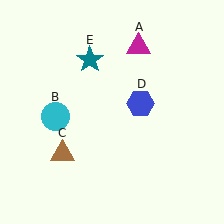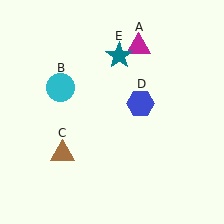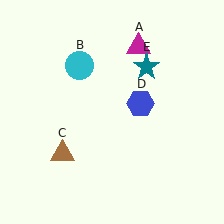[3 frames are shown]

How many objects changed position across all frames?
2 objects changed position: cyan circle (object B), teal star (object E).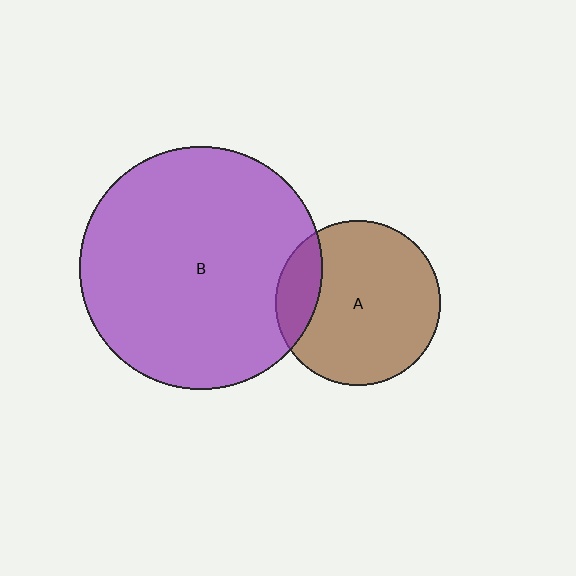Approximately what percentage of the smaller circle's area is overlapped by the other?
Approximately 15%.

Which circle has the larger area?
Circle B (purple).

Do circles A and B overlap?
Yes.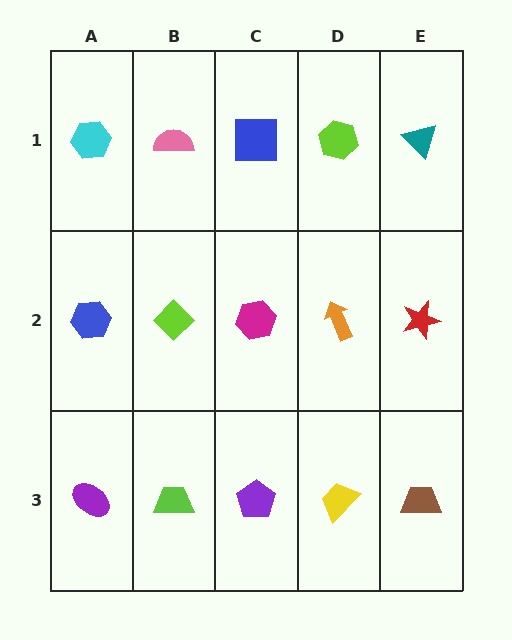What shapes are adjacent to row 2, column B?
A pink semicircle (row 1, column B), a lime trapezoid (row 3, column B), a blue hexagon (row 2, column A), a magenta hexagon (row 2, column C).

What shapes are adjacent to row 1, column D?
An orange arrow (row 2, column D), a blue square (row 1, column C), a teal triangle (row 1, column E).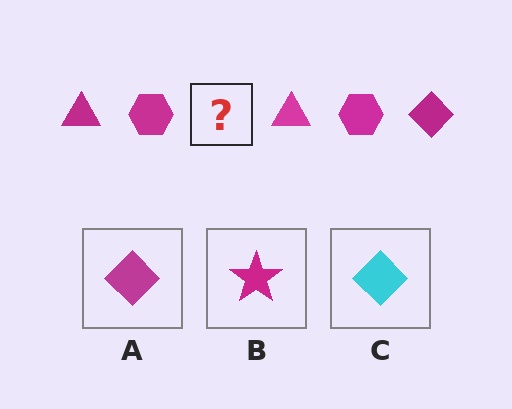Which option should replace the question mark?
Option A.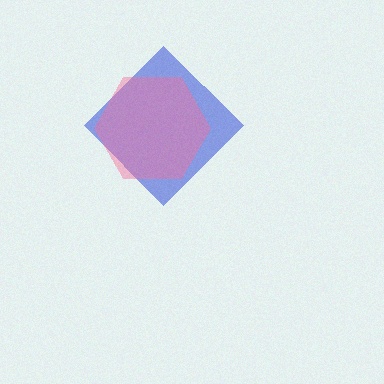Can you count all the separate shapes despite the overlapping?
Yes, there are 2 separate shapes.